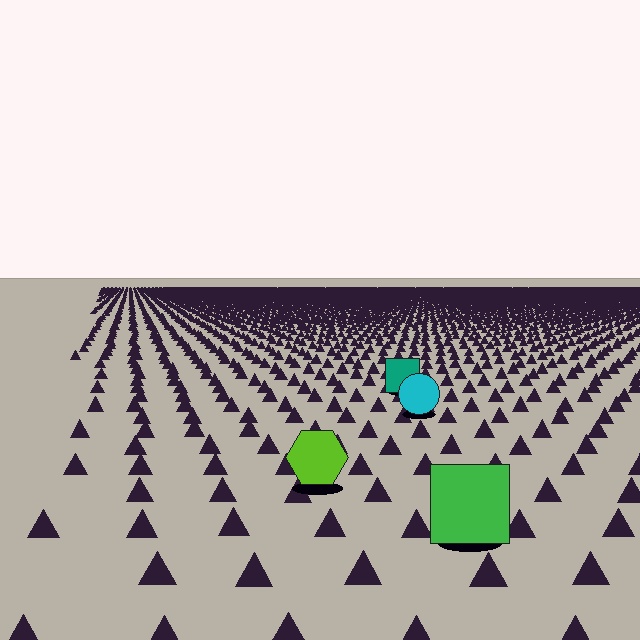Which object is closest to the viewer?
The green square is closest. The texture marks near it are larger and more spread out.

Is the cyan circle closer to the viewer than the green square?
No. The green square is closer — you can tell from the texture gradient: the ground texture is coarser near it.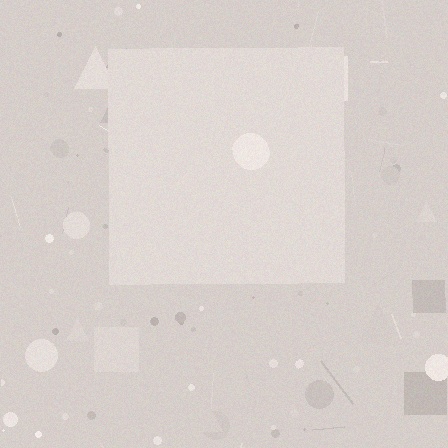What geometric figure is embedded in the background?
A square is embedded in the background.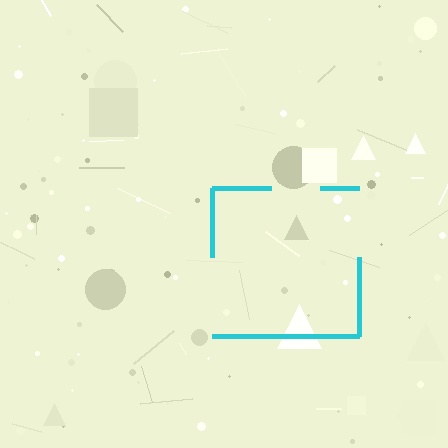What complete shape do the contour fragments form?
The contour fragments form a square.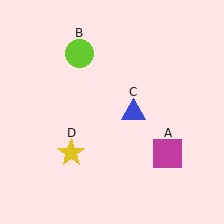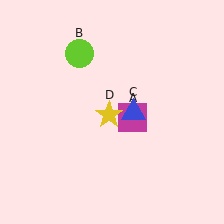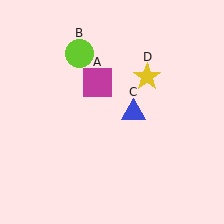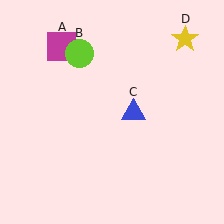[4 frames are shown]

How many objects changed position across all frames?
2 objects changed position: magenta square (object A), yellow star (object D).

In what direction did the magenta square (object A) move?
The magenta square (object A) moved up and to the left.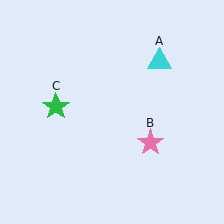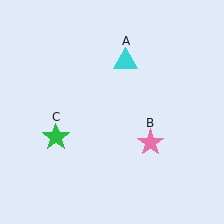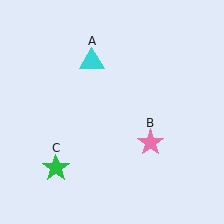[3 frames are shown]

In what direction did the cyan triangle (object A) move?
The cyan triangle (object A) moved left.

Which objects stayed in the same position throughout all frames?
Pink star (object B) remained stationary.